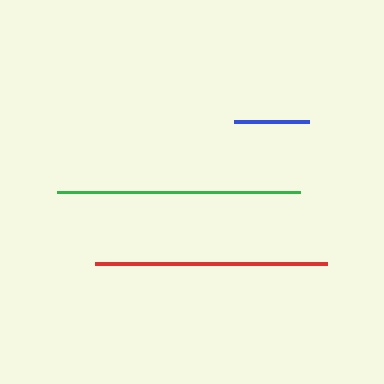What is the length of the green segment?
The green segment is approximately 243 pixels long.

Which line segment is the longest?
The green line is the longest at approximately 243 pixels.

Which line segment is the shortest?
The blue line is the shortest at approximately 75 pixels.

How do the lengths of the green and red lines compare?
The green and red lines are approximately the same length.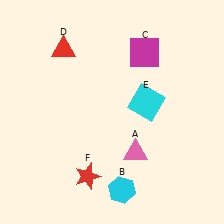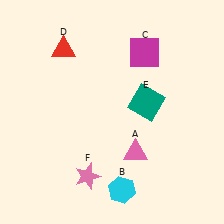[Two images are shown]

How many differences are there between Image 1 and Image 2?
There are 2 differences between the two images.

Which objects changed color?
E changed from cyan to teal. F changed from red to pink.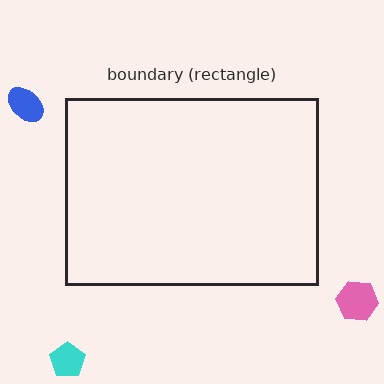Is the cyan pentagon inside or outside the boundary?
Outside.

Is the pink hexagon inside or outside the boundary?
Outside.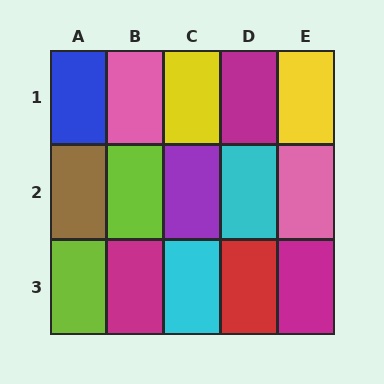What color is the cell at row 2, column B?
Lime.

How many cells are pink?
2 cells are pink.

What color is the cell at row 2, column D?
Cyan.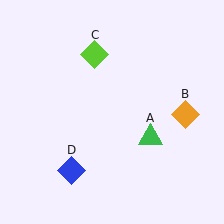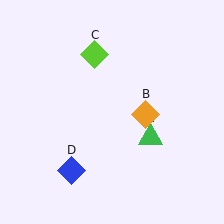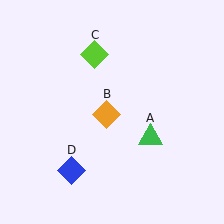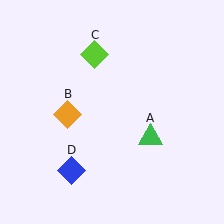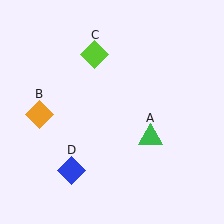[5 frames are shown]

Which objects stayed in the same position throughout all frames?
Green triangle (object A) and lime diamond (object C) and blue diamond (object D) remained stationary.